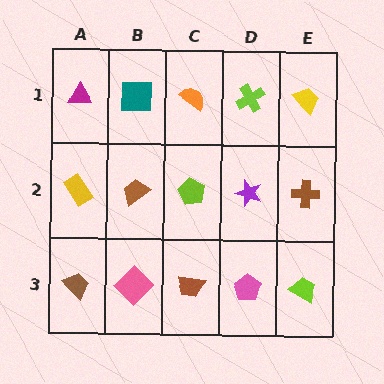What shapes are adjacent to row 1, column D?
A purple star (row 2, column D), an orange semicircle (row 1, column C), a yellow trapezoid (row 1, column E).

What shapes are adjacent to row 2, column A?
A magenta triangle (row 1, column A), a brown trapezoid (row 3, column A), a brown trapezoid (row 2, column B).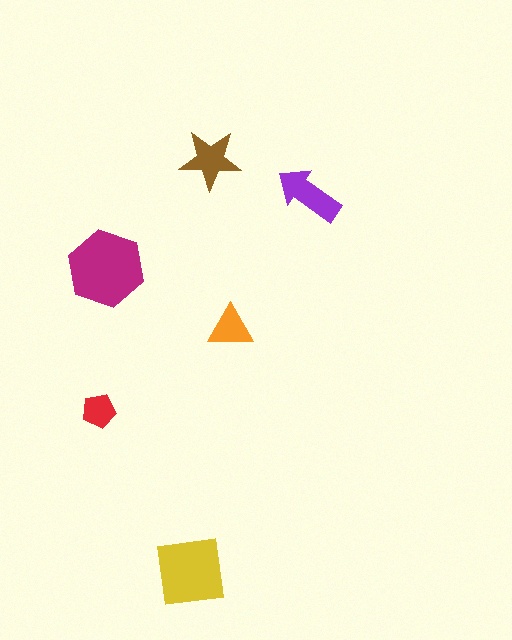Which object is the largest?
The magenta hexagon.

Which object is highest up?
The brown star is topmost.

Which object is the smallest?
The red pentagon.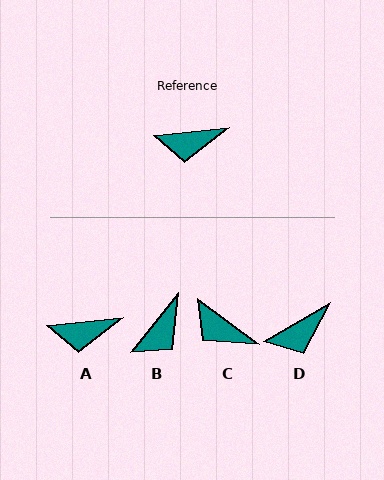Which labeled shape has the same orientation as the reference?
A.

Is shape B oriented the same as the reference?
No, it is off by about 46 degrees.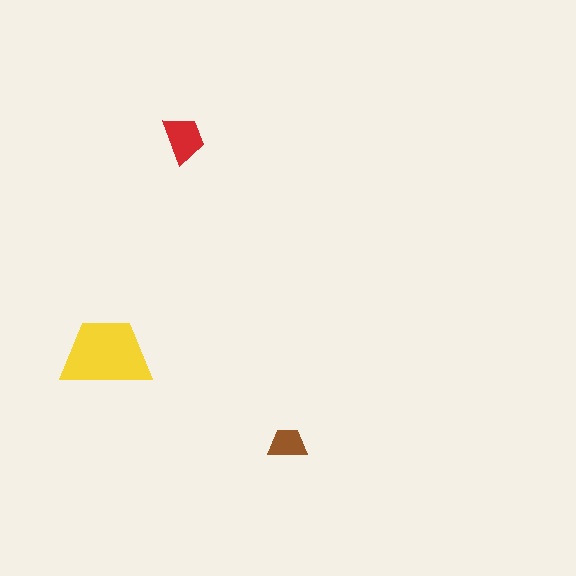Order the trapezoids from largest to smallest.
the yellow one, the red one, the brown one.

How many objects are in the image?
There are 3 objects in the image.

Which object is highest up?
The red trapezoid is topmost.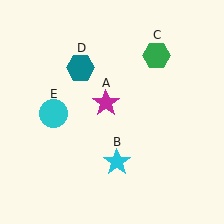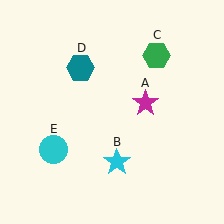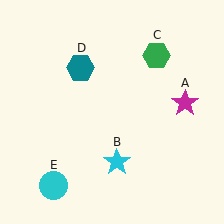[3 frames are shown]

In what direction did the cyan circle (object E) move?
The cyan circle (object E) moved down.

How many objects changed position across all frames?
2 objects changed position: magenta star (object A), cyan circle (object E).